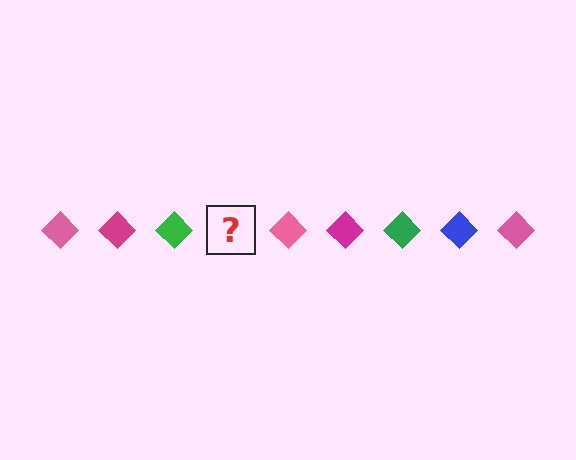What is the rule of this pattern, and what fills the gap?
The rule is that the pattern cycles through pink, magenta, green, blue diamonds. The gap should be filled with a blue diamond.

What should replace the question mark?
The question mark should be replaced with a blue diamond.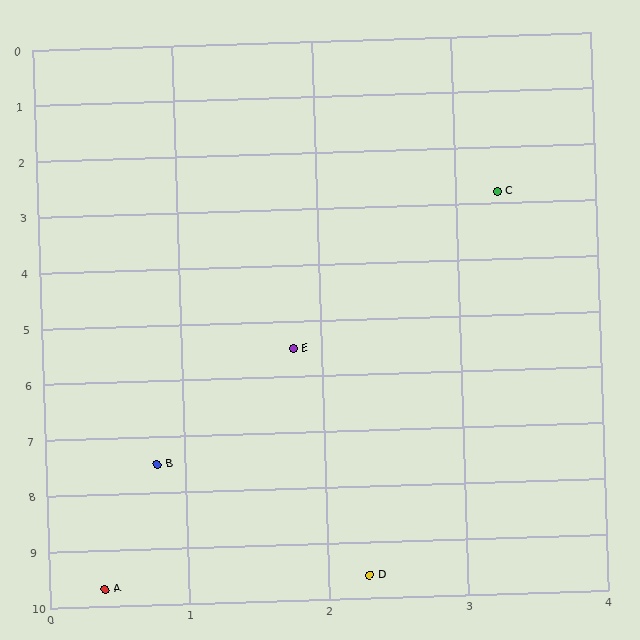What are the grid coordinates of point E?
Point E is at approximately (1.8, 5.5).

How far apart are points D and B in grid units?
Points D and B are about 2.6 grid units apart.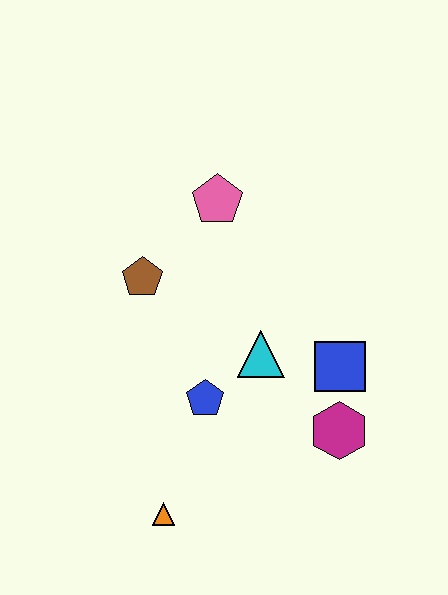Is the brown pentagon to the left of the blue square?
Yes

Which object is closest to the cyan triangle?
The blue pentagon is closest to the cyan triangle.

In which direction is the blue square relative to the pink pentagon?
The blue square is below the pink pentagon.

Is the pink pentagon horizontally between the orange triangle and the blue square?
Yes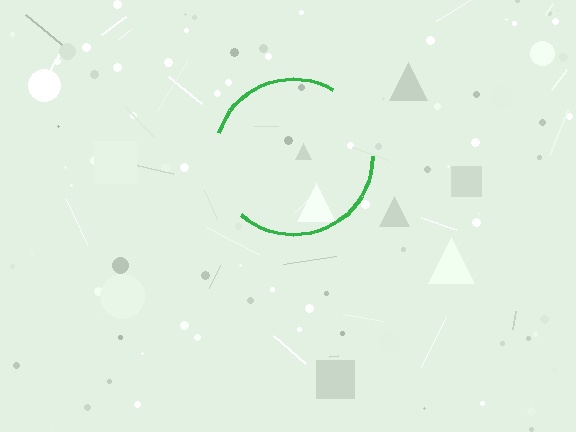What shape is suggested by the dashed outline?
The dashed outline suggests a circle.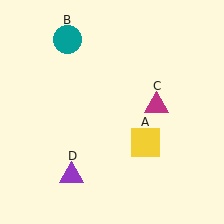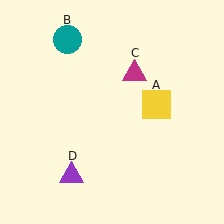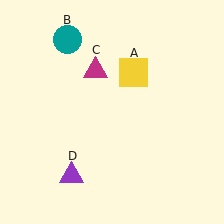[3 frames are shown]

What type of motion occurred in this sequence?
The yellow square (object A), magenta triangle (object C) rotated counterclockwise around the center of the scene.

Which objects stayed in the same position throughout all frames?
Teal circle (object B) and purple triangle (object D) remained stationary.